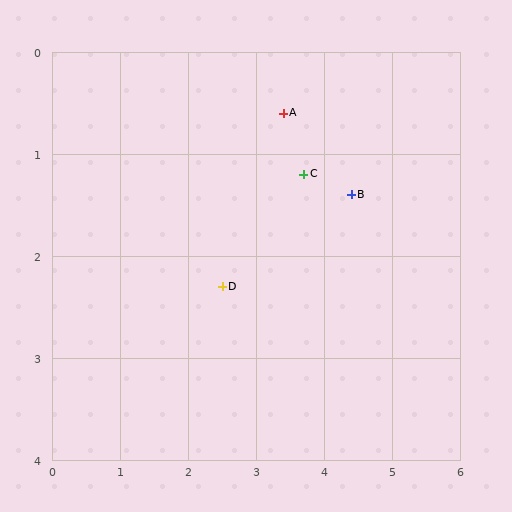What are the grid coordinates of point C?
Point C is at approximately (3.7, 1.2).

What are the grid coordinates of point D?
Point D is at approximately (2.5, 2.3).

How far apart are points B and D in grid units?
Points B and D are about 2.1 grid units apart.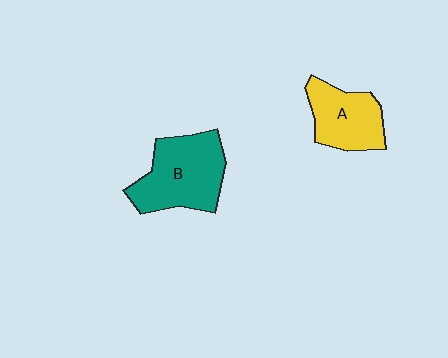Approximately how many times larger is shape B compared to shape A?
Approximately 1.4 times.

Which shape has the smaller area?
Shape A (yellow).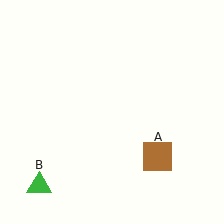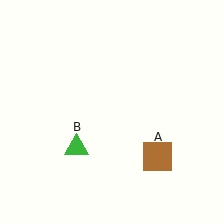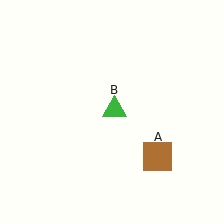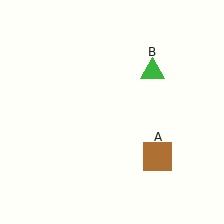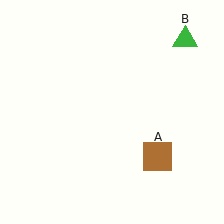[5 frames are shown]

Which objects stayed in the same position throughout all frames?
Brown square (object A) remained stationary.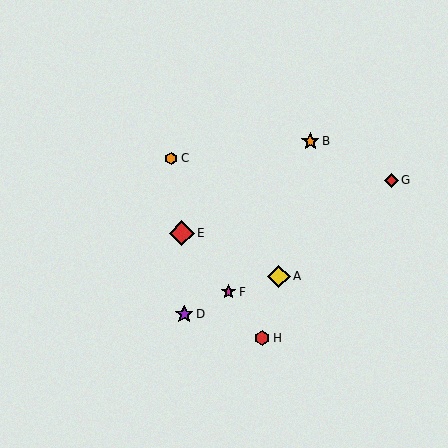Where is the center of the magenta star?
The center of the magenta star is at (228, 292).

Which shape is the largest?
The red diamond (labeled E) is the largest.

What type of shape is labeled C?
Shape C is an orange hexagon.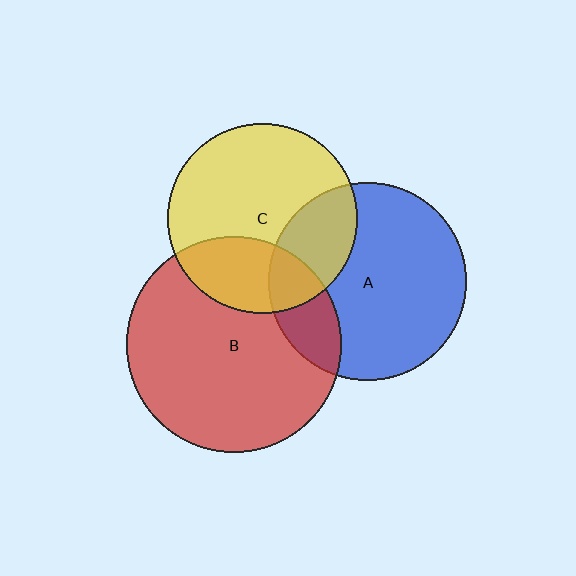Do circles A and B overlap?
Yes.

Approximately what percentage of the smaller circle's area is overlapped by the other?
Approximately 20%.